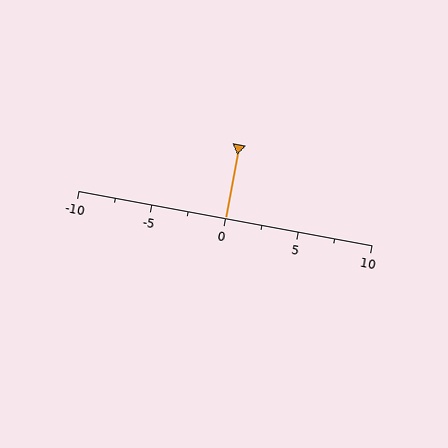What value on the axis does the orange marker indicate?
The marker indicates approximately 0.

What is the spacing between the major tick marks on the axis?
The major ticks are spaced 5 apart.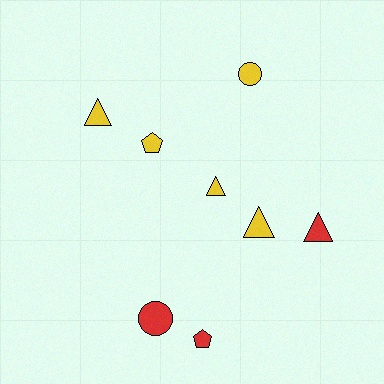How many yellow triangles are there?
There are 3 yellow triangles.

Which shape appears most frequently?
Triangle, with 4 objects.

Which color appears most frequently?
Yellow, with 5 objects.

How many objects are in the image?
There are 8 objects.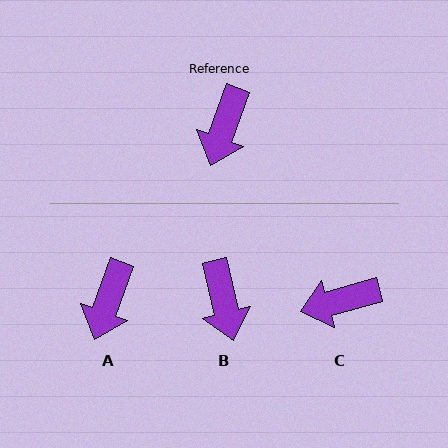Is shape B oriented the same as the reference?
No, it is off by about 34 degrees.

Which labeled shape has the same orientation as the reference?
A.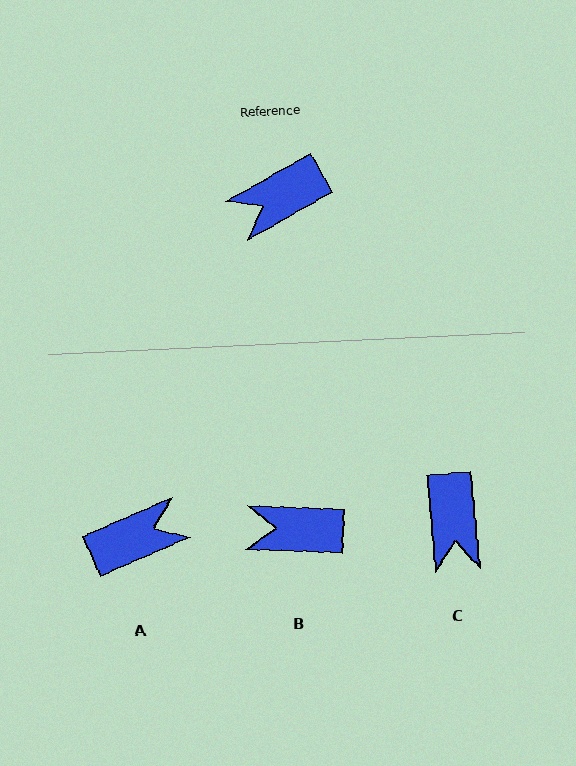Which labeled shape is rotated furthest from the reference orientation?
A, about 174 degrees away.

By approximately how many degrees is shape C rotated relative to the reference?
Approximately 66 degrees counter-clockwise.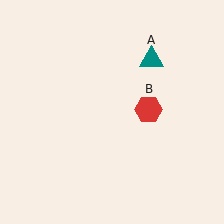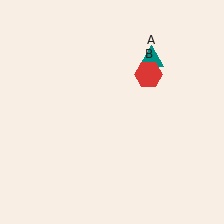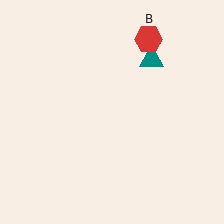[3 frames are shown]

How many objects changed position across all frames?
1 object changed position: red hexagon (object B).